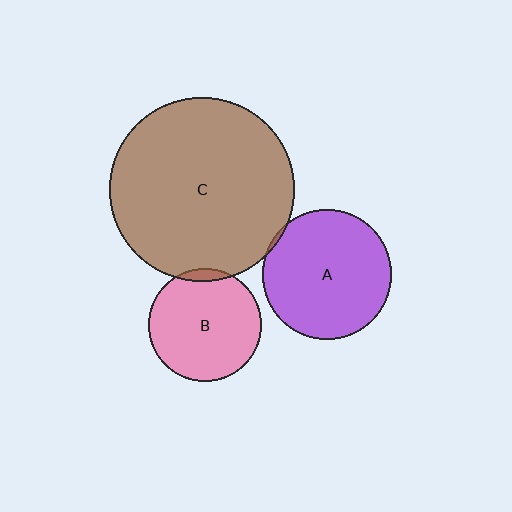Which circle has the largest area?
Circle C (brown).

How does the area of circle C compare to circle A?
Approximately 2.0 times.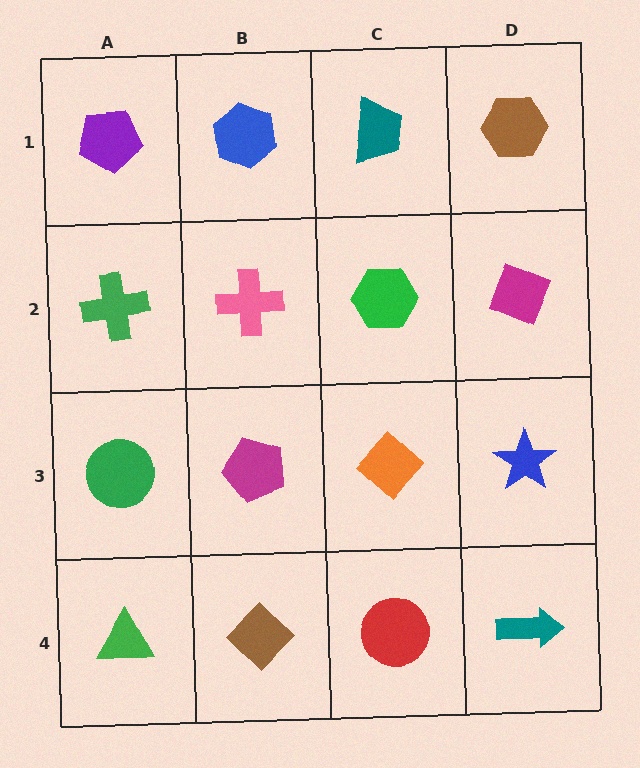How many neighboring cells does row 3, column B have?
4.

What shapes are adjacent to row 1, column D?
A magenta diamond (row 2, column D), a teal trapezoid (row 1, column C).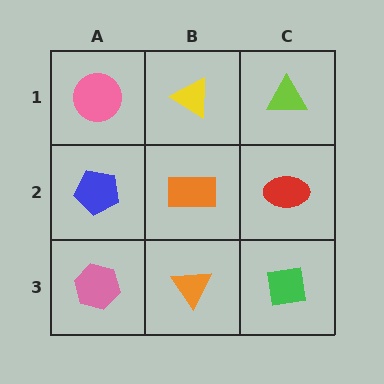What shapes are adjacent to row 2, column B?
A yellow triangle (row 1, column B), an orange triangle (row 3, column B), a blue pentagon (row 2, column A), a red ellipse (row 2, column C).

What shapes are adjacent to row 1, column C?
A red ellipse (row 2, column C), a yellow triangle (row 1, column B).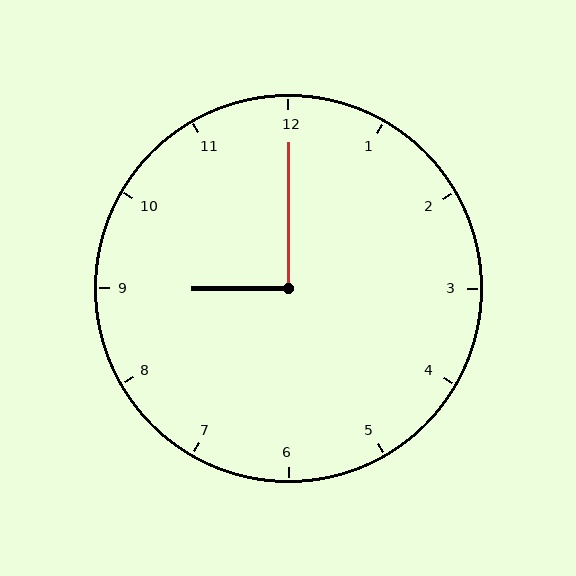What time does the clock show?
9:00.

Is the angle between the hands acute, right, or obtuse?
It is right.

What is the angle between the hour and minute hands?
Approximately 90 degrees.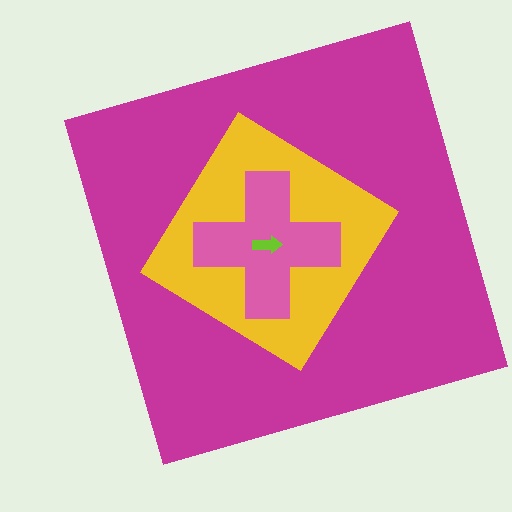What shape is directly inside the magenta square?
The yellow diamond.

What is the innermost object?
The lime arrow.